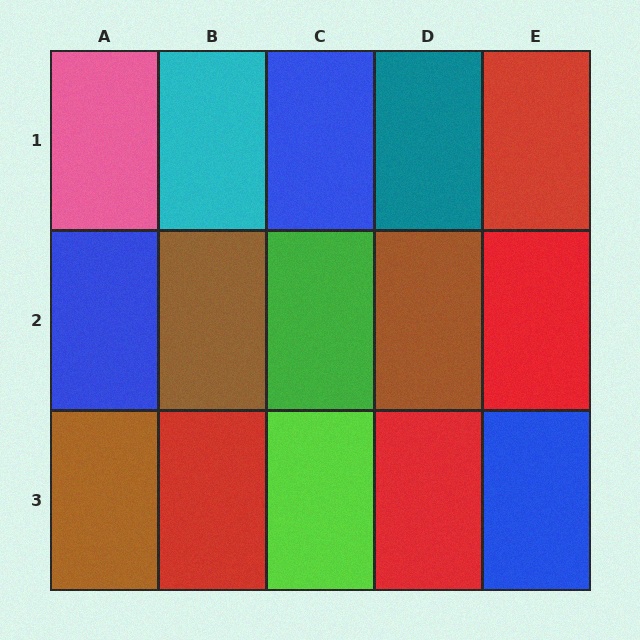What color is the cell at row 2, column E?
Red.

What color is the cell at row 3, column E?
Blue.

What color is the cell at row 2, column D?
Brown.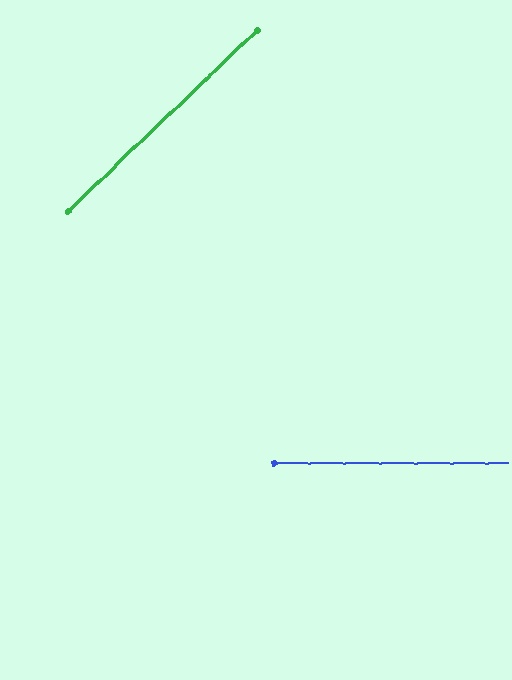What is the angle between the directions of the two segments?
Approximately 44 degrees.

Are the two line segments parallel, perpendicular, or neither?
Neither parallel nor perpendicular — they differ by about 44°.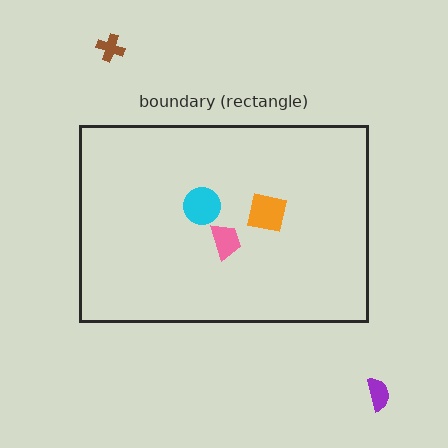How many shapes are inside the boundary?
3 inside, 2 outside.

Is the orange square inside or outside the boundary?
Inside.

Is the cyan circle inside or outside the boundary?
Inside.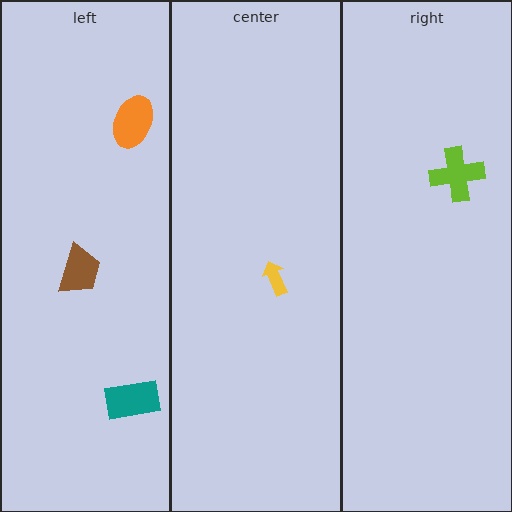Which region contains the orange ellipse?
The left region.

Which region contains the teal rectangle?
The left region.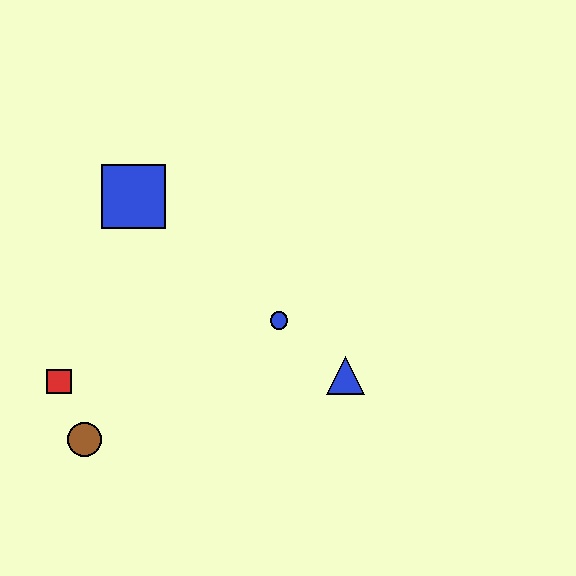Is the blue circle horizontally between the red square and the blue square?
No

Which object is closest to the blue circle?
The blue triangle is closest to the blue circle.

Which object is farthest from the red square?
The blue triangle is farthest from the red square.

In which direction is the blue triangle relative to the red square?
The blue triangle is to the right of the red square.